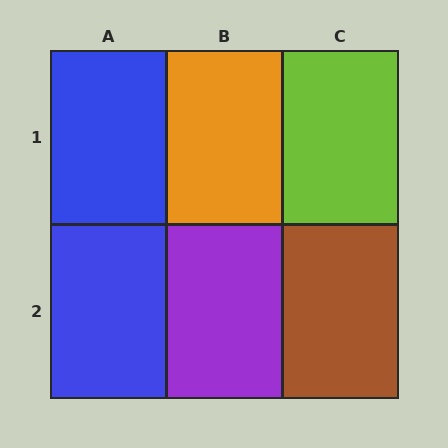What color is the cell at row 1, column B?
Orange.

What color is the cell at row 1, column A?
Blue.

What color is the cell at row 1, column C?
Lime.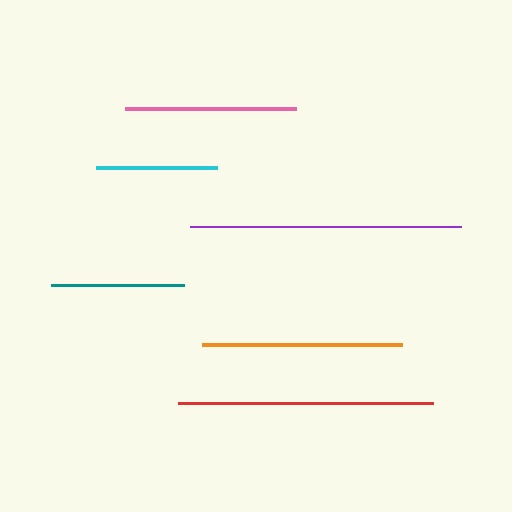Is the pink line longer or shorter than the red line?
The red line is longer than the pink line.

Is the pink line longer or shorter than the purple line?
The purple line is longer than the pink line.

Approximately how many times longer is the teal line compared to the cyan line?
The teal line is approximately 1.1 times the length of the cyan line.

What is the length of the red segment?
The red segment is approximately 255 pixels long.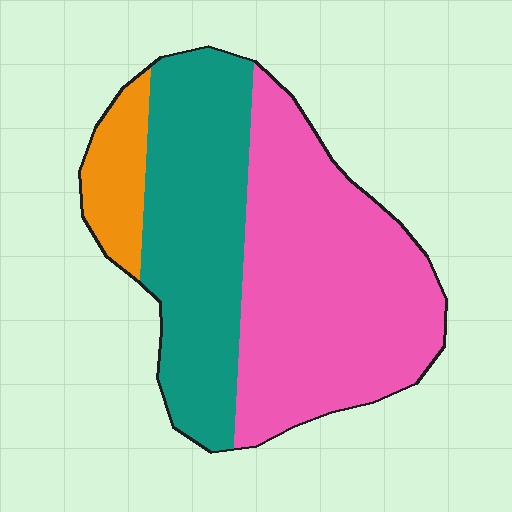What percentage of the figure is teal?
Teal takes up between a third and a half of the figure.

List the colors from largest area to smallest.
From largest to smallest: pink, teal, orange.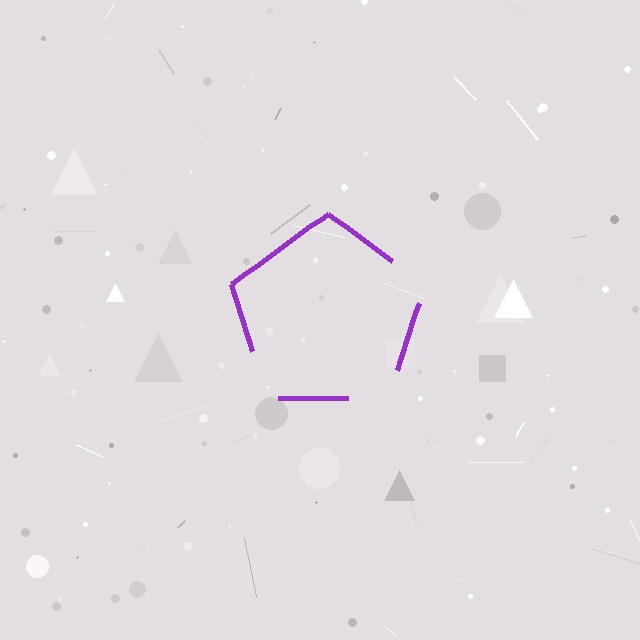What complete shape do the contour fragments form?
The contour fragments form a pentagon.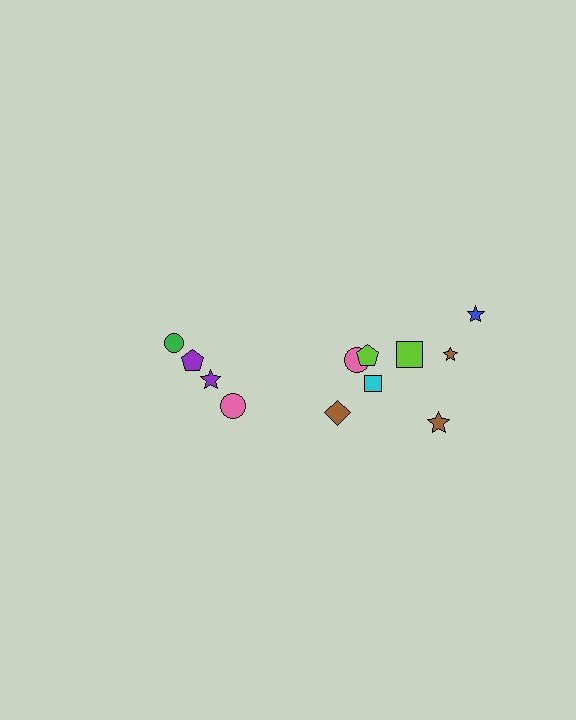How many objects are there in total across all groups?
There are 12 objects.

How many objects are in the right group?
There are 8 objects.